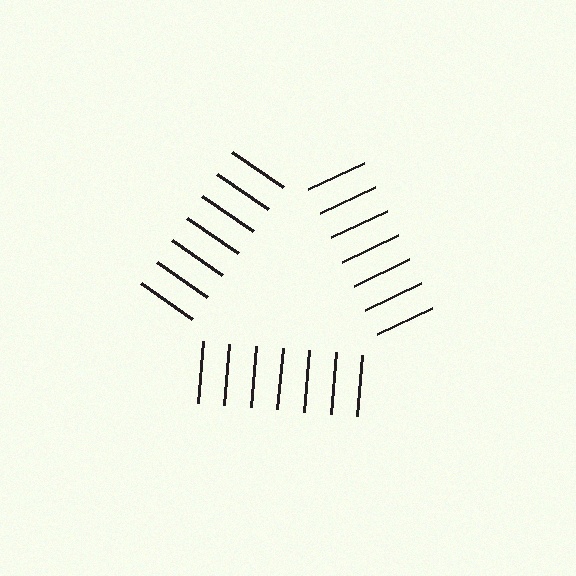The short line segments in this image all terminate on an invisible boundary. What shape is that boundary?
An illusory triangle — the line segments terminate on its edges but no continuous stroke is drawn.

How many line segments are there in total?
21 — 7 along each of the 3 edges.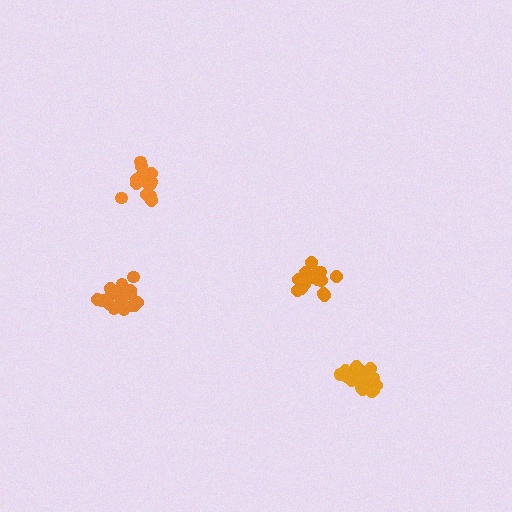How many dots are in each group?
Group 1: 17 dots, Group 2: 15 dots, Group 3: 19 dots, Group 4: 20 dots (71 total).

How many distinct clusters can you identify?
There are 4 distinct clusters.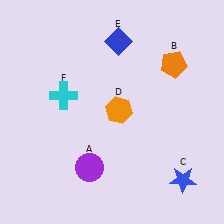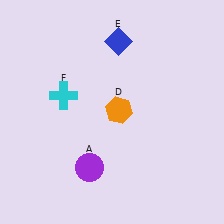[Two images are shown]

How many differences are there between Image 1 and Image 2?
There are 2 differences between the two images.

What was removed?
The orange pentagon (B), the blue star (C) were removed in Image 2.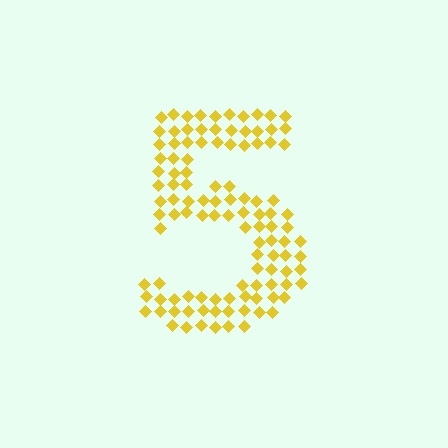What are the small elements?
The small elements are diamonds.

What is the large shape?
The large shape is the digit 5.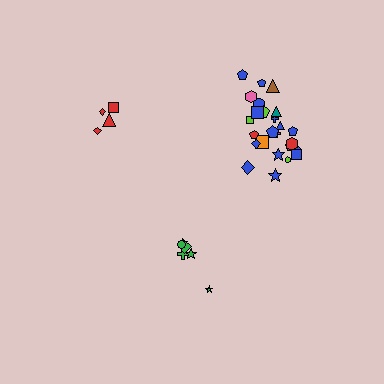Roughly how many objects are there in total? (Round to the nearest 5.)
Roughly 35 objects in total.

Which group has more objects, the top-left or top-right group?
The top-right group.